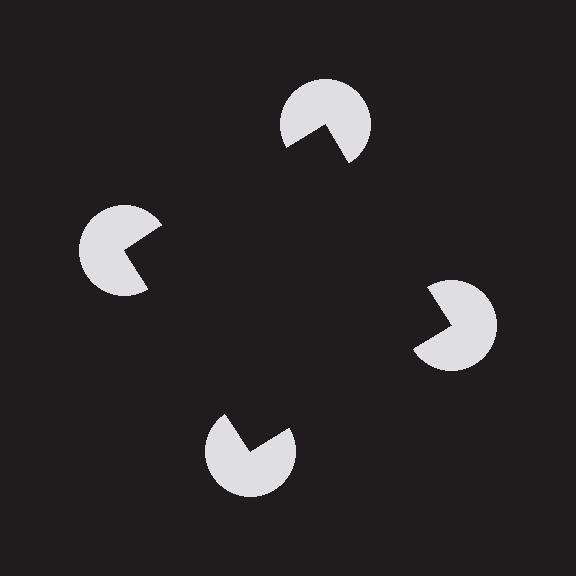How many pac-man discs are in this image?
There are 4 — one at each vertex of the illusory square.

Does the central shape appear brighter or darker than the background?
It typically appears slightly darker than the background, even though no actual brightness change is drawn.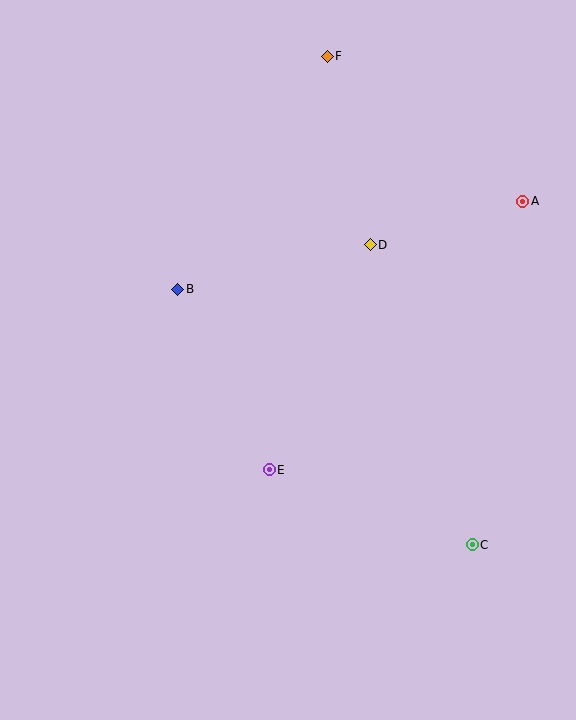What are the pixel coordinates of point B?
Point B is at (178, 289).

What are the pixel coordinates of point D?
Point D is at (370, 245).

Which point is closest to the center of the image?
Point E at (269, 470) is closest to the center.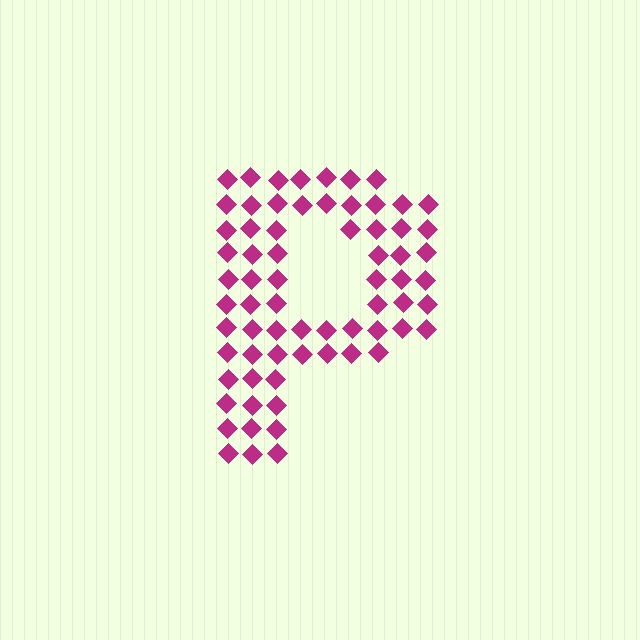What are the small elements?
The small elements are diamonds.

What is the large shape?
The large shape is the letter P.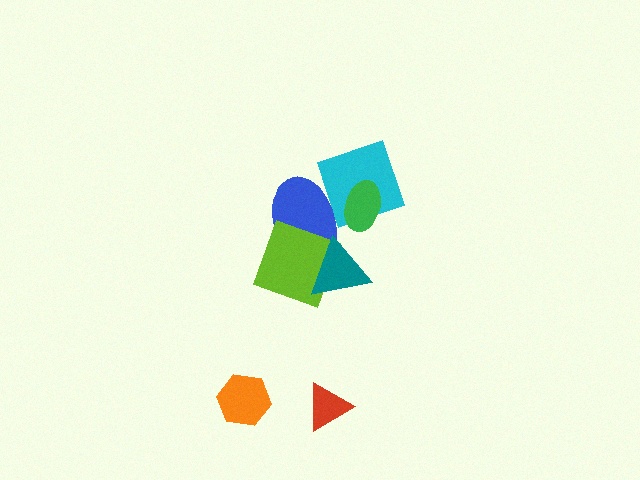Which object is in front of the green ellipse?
The blue ellipse is in front of the green ellipse.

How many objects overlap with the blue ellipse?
4 objects overlap with the blue ellipse.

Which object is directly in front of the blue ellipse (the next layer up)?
The lime diamond is directly in front of the blue ellipse.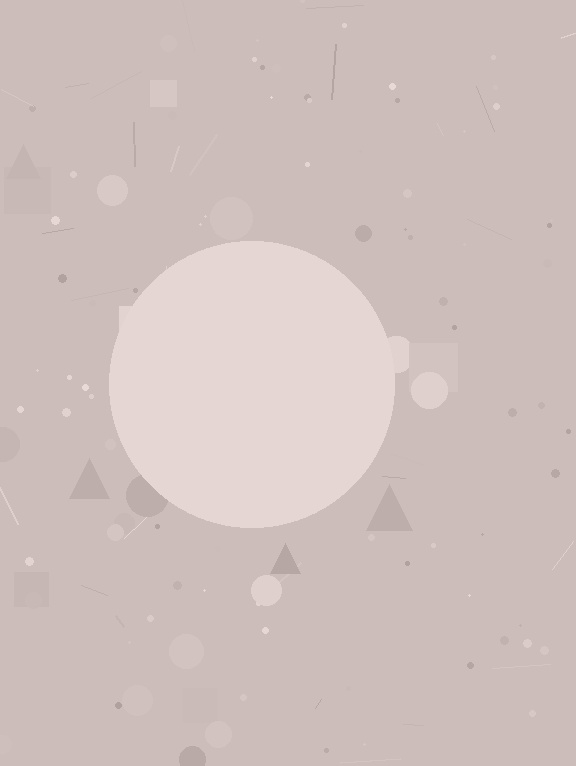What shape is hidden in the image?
A circle is hidden in the image.